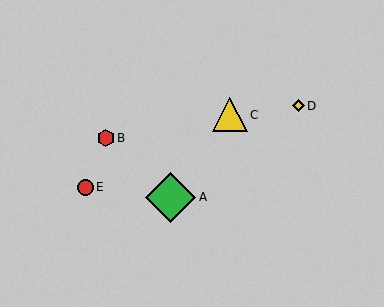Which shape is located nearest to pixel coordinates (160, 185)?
The green diamond (labeled A) at (171, 197) is nearest to that location.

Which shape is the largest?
The green diamond (labeled A) is the largest.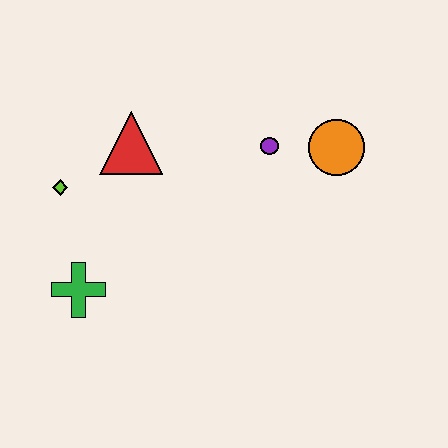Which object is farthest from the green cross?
The orange circle is farthest from the green cross.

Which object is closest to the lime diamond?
The red triangle is closest to the lime diamond.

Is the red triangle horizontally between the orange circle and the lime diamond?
Yes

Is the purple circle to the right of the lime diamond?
Yes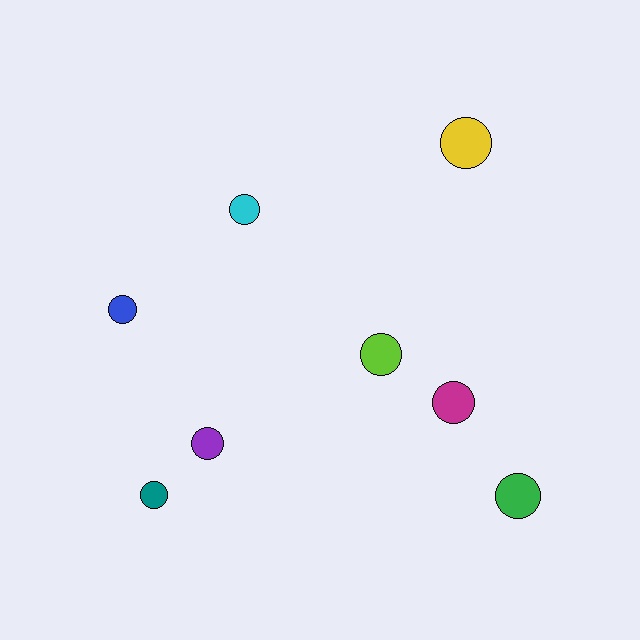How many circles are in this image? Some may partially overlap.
There are 8 circles.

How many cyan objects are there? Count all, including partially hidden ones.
There is 1 cyan object.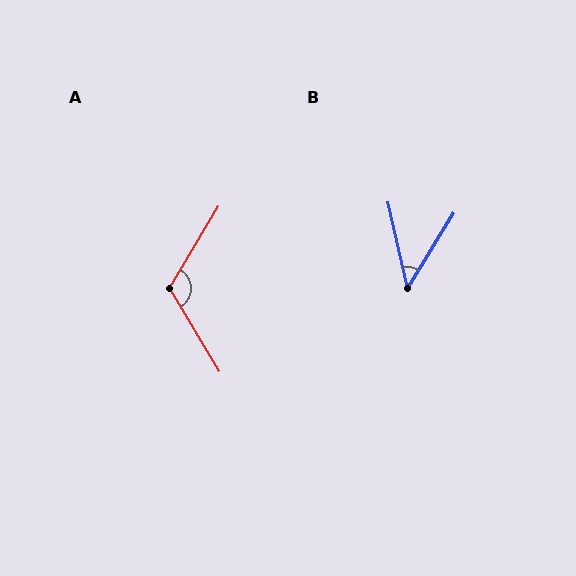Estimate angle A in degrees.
Approximately 118 degrees.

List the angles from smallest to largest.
B (44°), A (118°).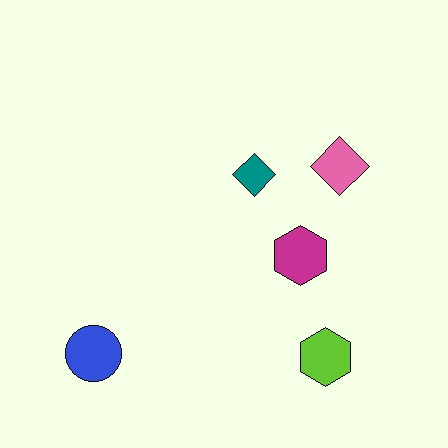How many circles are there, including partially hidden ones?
There is 1 circle.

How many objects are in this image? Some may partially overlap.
There are 5 objects.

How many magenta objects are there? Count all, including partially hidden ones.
There is 1 magenta object.